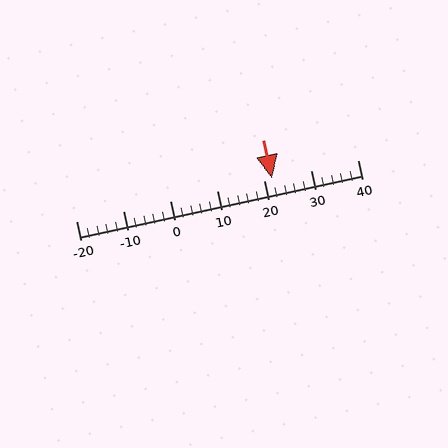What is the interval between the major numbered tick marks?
The major tick marks are spaced 10 units apart.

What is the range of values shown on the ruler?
The ruler shows values from -20 to 40.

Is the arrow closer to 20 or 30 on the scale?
The arrow is closer to 20.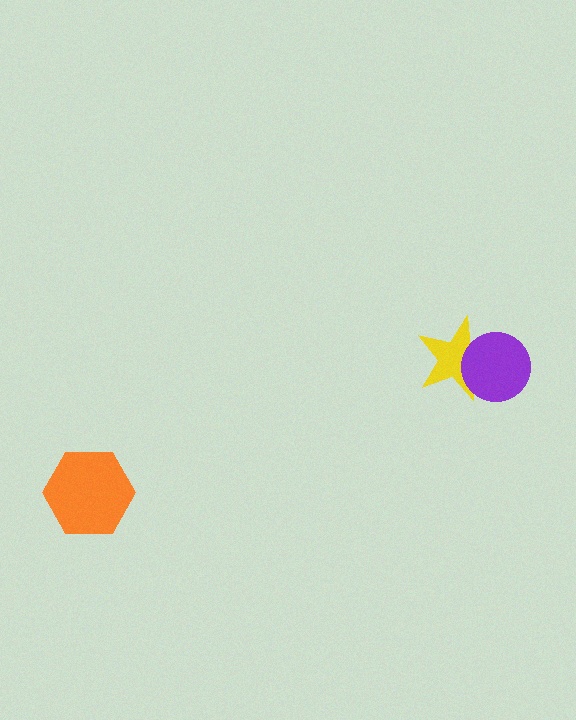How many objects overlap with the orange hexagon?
0 objects overlap with the orange hexagon.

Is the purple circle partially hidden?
No, no other shape covers it.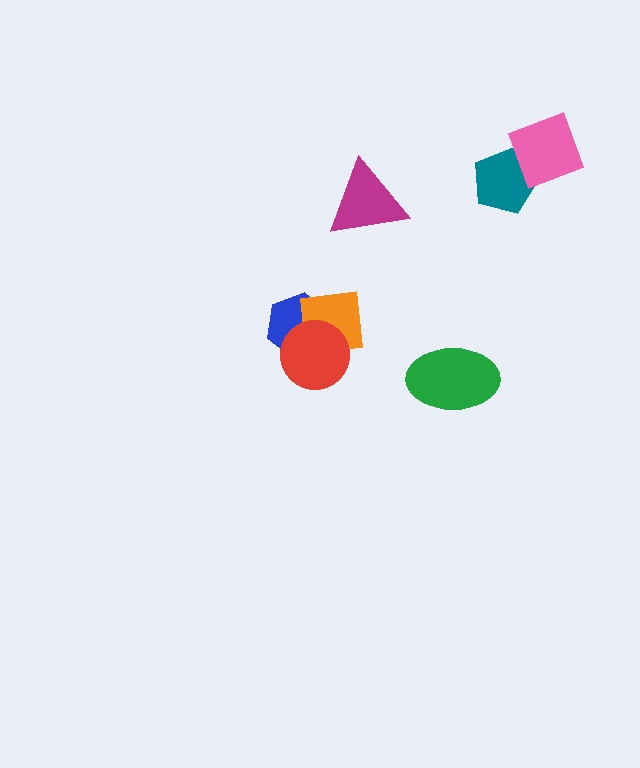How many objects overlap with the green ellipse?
0 objects overlap with the green ellipse.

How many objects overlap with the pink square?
1 object overlaps with the pink square.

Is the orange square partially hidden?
Yes, it is partially covered by another shape.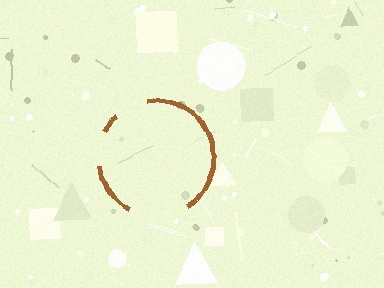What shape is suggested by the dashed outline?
The dashed outline suggests a circle.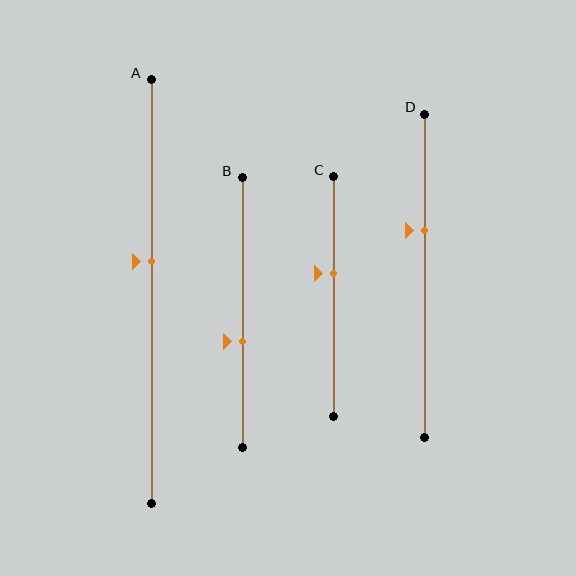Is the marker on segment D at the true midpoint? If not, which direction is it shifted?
No, the marker on segment D is shifted upward by about 14% of the segment length.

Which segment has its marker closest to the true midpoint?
Segment A has its marker closest to the true midpoint.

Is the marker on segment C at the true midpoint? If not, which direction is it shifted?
No, the marker on segment C is shifted upward by about 10% of the segment length.